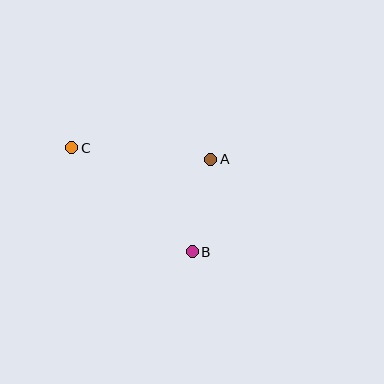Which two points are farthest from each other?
Points B and C are farthest from each other.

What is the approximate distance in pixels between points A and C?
The distance between A and C is approximately 139 pixels.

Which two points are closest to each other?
Points A and B are closest to each other.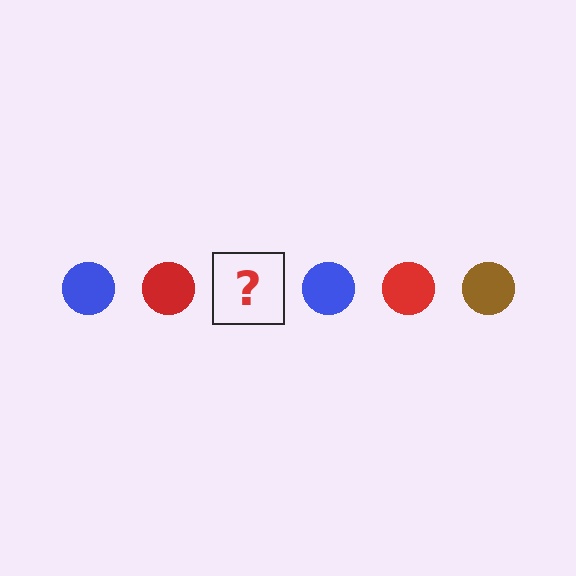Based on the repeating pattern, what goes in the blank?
The blank should be a brown circle.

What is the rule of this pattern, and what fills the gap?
The rule is that the pattern cycles through blue, red, brown circles. The gap should be filled with a brown circle.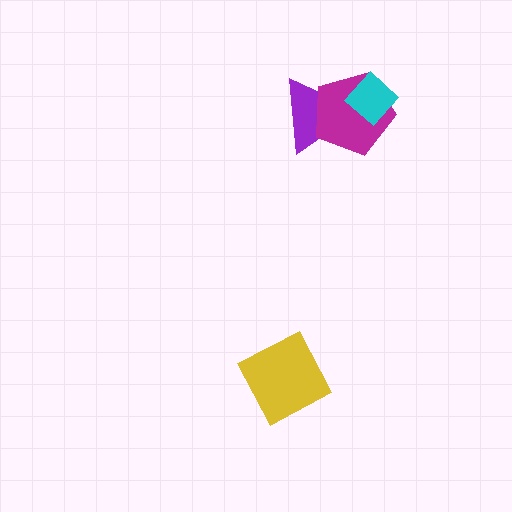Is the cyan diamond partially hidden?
No, no other shape covers it.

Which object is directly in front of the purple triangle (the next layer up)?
The magenta pentagon is directly in front of the purple triangle.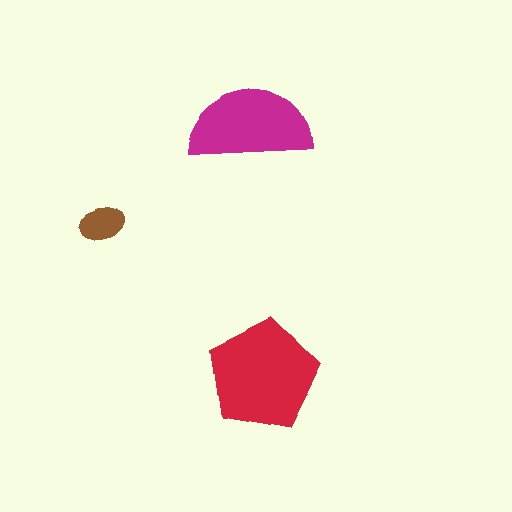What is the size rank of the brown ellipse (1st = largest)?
3rd.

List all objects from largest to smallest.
The red pentagon, the magenta semicircle, the brown ellipse.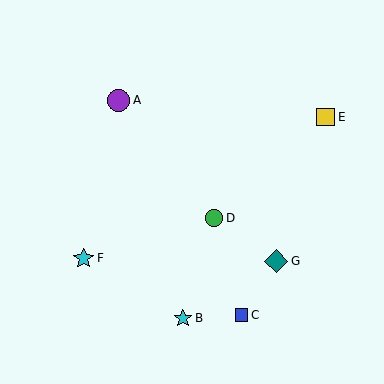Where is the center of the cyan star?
The center of the cyan star is at (84, 258).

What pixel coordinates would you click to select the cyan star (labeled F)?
Click at (84, 258) to select the cyan star F.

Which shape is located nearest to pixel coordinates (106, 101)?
The purple circle (labeled A) at (119, 100) is nearest to that location.